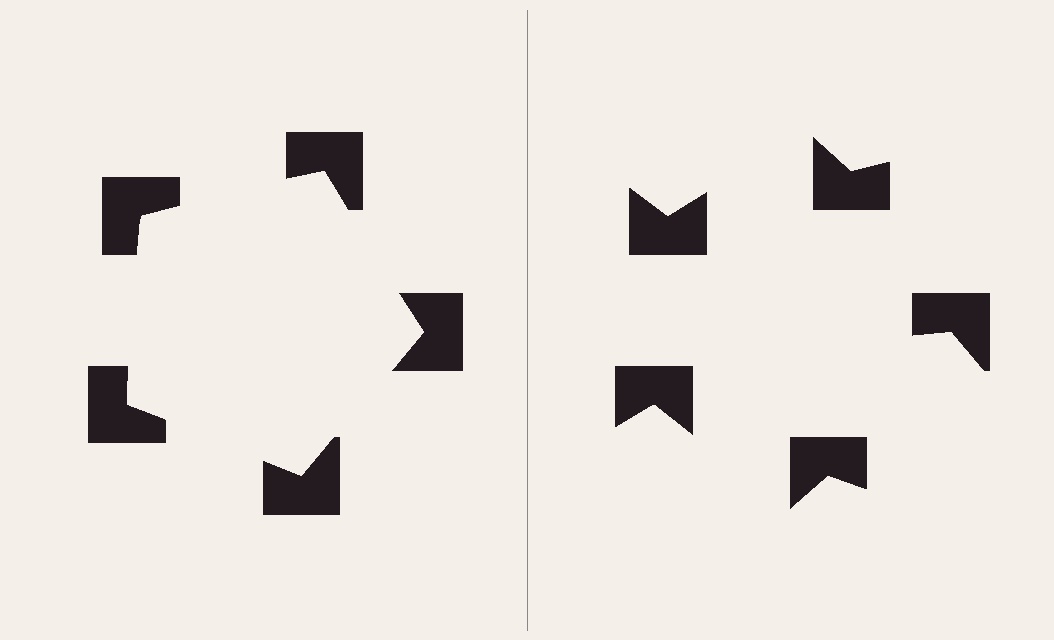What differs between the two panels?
The notched squares are positioned identically on both sides; only the wedge orientations differ. On the left they align to a pentagon; on the right they are misaligned.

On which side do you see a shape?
An illusory pentagon appears on the left side. On the right side the wedge cuts are rotated, so no coherent shape forms.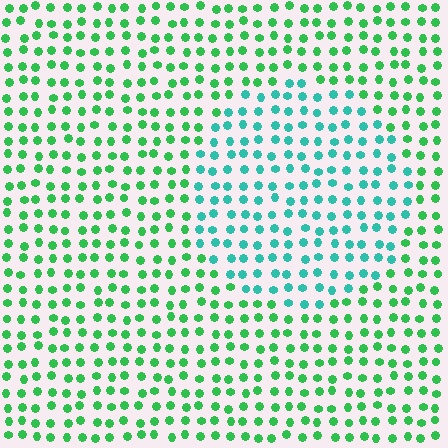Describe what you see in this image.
The image is filled with small green elements in a uniform arrangement. A circle-shaped region is visible where the elements are tinted to a slightly different hue, forming a subtle color boundary.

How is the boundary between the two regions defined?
The boundary is defined purely by a slight shift in hue (about 39 degrees). Spacing, size, and orientation are identical on both sides.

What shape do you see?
I see a circle.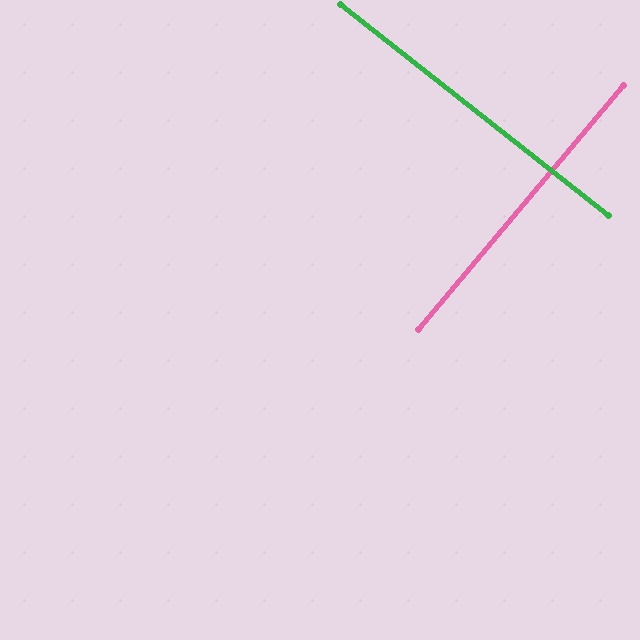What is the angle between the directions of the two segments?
Approximately 88 degrees.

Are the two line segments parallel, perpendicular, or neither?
Perpendicular — they meet at approximately 88°.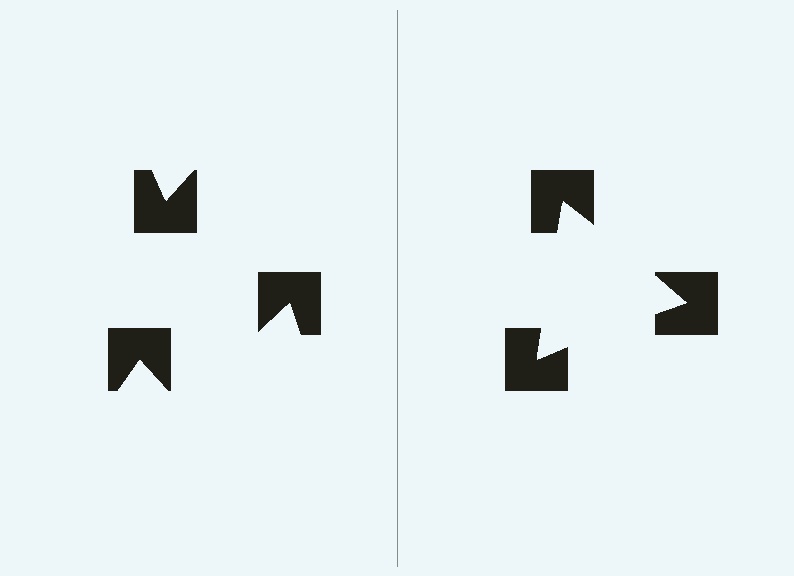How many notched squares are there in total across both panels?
6 — 3 on each side.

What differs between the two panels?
The notched squares are positioned identically on both sides; only the wedge orientations differ. On the right they align to a triangle; on the left they are misaligned.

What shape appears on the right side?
An illusory triangle.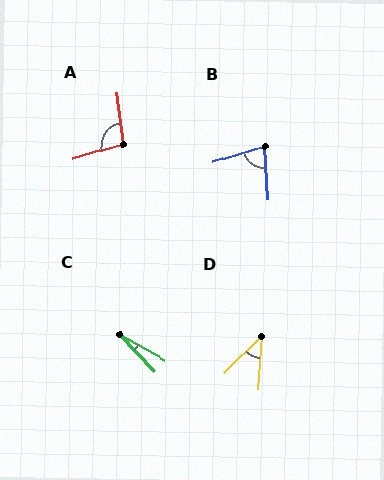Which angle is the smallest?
C, at approximately 18 degrees.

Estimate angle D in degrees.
Approximately 41 degrees.